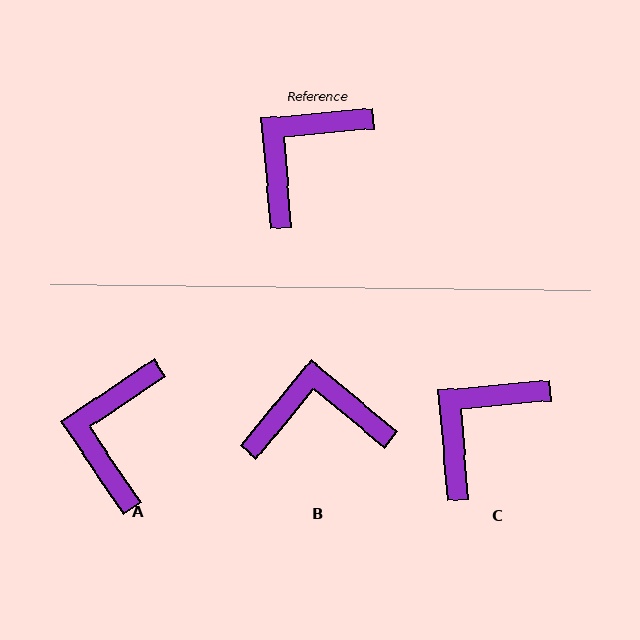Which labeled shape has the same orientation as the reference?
C.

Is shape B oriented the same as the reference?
No, it is off by about 44 degrees.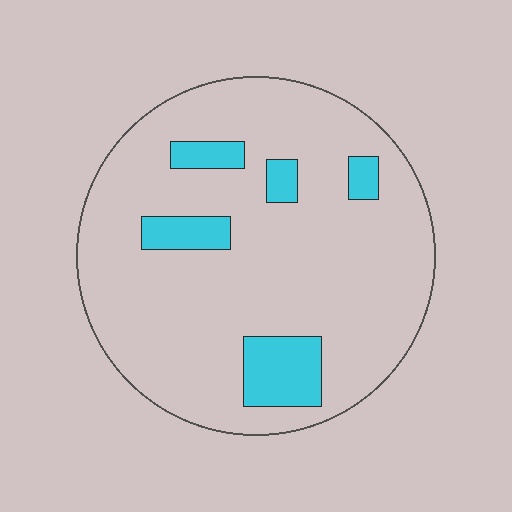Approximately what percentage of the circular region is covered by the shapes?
Approximately 15%.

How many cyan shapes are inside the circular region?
5.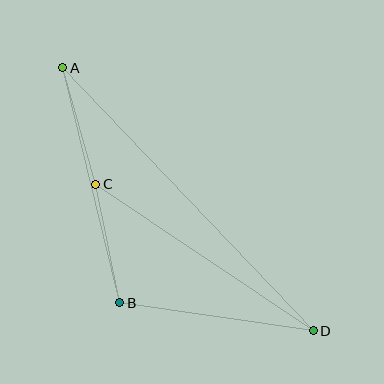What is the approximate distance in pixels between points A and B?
The distance between A and B is approximately 242 pixels.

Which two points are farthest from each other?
Points A and D are farthest from each other.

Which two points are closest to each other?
Points B and C are closest to each other.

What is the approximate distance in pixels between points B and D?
The distance between B and D is approximately 196 pixels.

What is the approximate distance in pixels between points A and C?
The distance between A and C is approximately 121 pixels.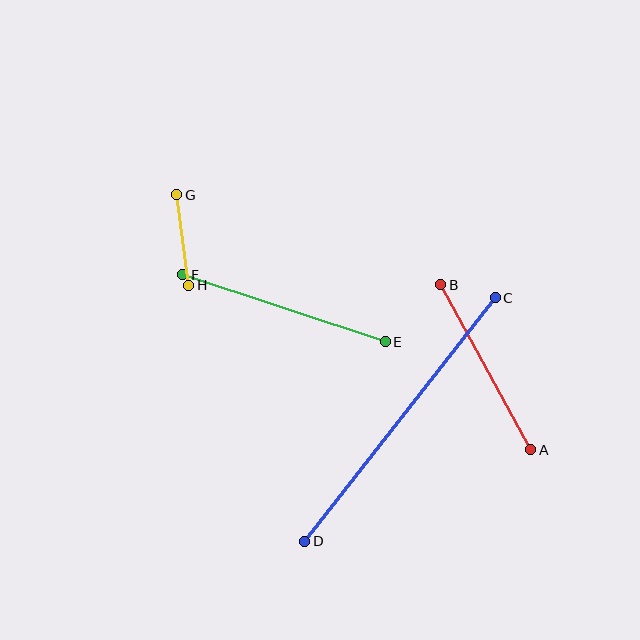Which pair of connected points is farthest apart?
Points C and D are farthest apart.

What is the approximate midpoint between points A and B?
The midpoint is at approximately (486, 367) pixels.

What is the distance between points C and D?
The distance is approximately 309 pixels.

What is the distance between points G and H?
The distance is approximately 91 pixels.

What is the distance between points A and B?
The distance is approximately 188 pixels.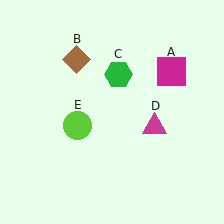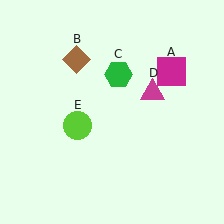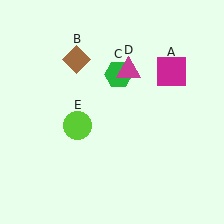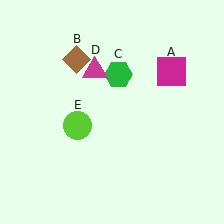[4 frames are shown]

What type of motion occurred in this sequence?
The magenta triangle (object D) rotated counterclockwise around the center of the scene.